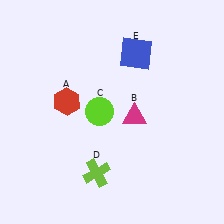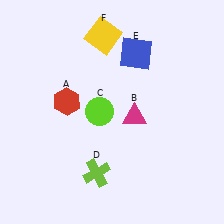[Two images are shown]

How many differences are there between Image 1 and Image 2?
There is 1 difference between the two images.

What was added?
A yellow square (F) was added in Image 2.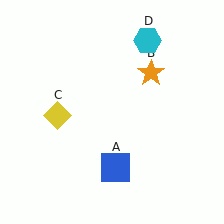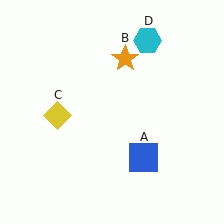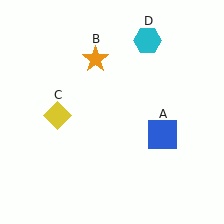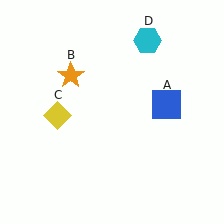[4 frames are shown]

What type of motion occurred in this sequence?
The blue square (object A), orange star (object B) rotated counterclockwise around the center of the scene.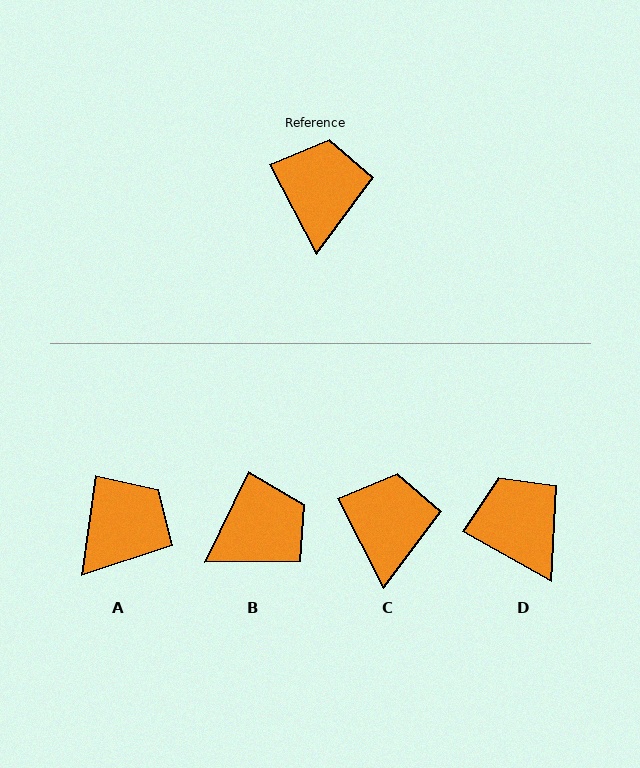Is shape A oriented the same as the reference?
No, it is off by about 35 degrees.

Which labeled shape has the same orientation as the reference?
C.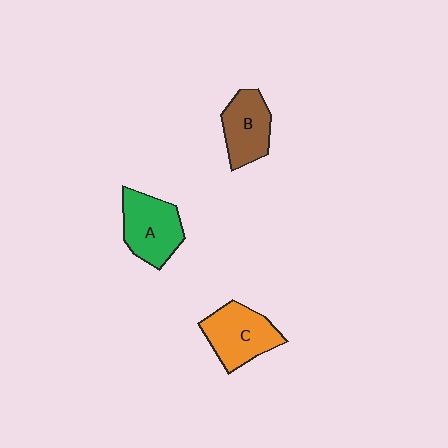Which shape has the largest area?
Shape C (orange).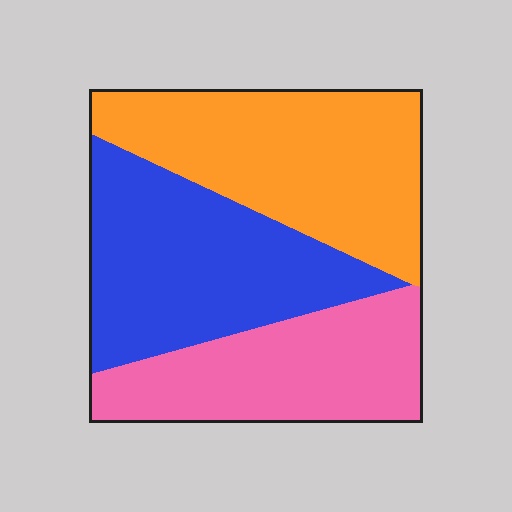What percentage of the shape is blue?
Blue takes up about one third (1/3) of the shape.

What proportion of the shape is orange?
Orange takes up about three eighths (3/8) of the shape.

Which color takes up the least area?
Pink, at roughly 30%.